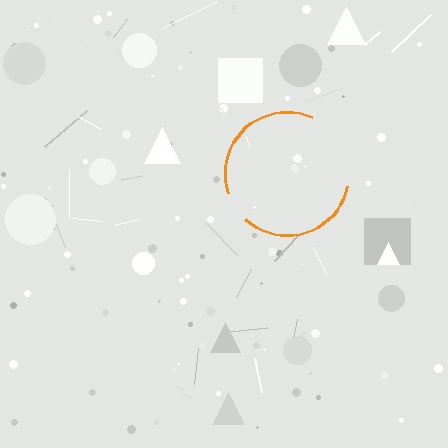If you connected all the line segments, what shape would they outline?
They would outline a circle.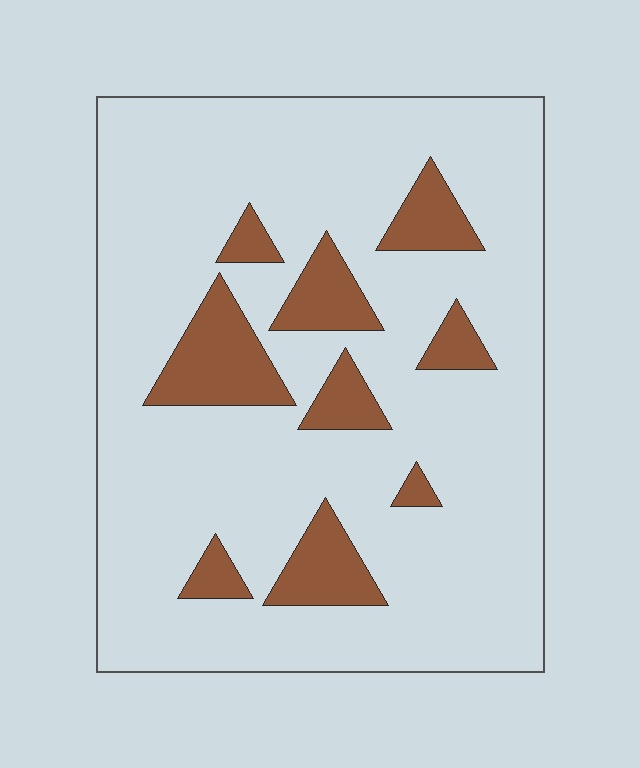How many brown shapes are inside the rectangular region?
9.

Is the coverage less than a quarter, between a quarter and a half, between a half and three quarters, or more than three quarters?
Less than a quarter.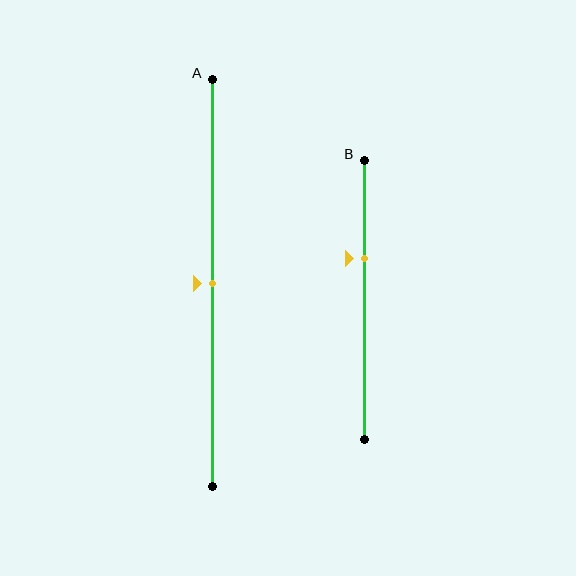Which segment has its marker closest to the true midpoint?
Segment A has its marker closest to the true midpoint.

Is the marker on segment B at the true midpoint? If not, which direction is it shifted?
No, the marker on segment B is shifted upward by about 15% of the segment length.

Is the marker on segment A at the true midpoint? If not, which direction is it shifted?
Yes, the marker on segment A is at the true midpoint.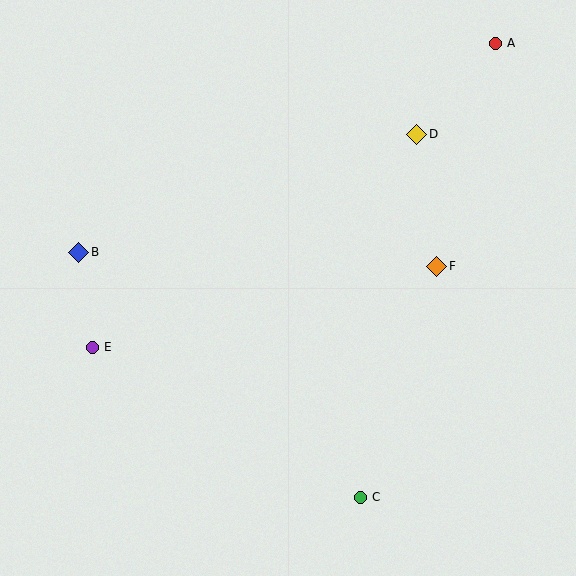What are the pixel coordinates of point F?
Point F is at (437, 266).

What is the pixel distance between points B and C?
The distance between B and C is 373 pixels.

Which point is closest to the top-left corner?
Point B is closest to the top-left corner.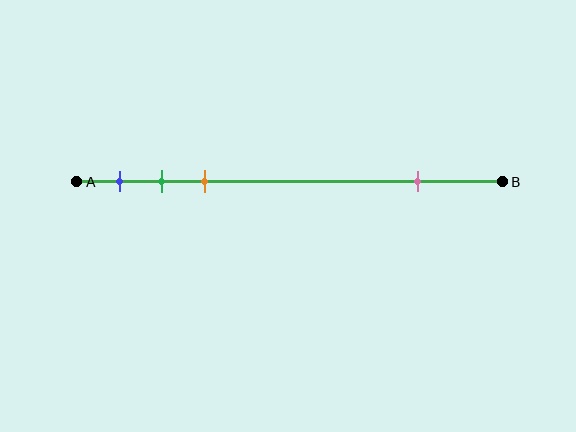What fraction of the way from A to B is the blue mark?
The blue mark is approximately 10% (0.1) of the way from A to B.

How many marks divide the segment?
There are 4 marks dividing the segment.